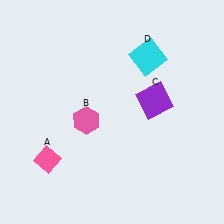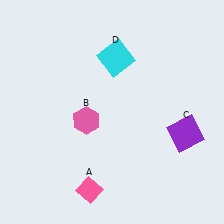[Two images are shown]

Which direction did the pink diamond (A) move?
The pink diamond (A) moved right.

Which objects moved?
The objects that moved are: the pink diamond (A), the purple square (C), the cyan square (D).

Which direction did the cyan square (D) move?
The cyan square (D) moved left.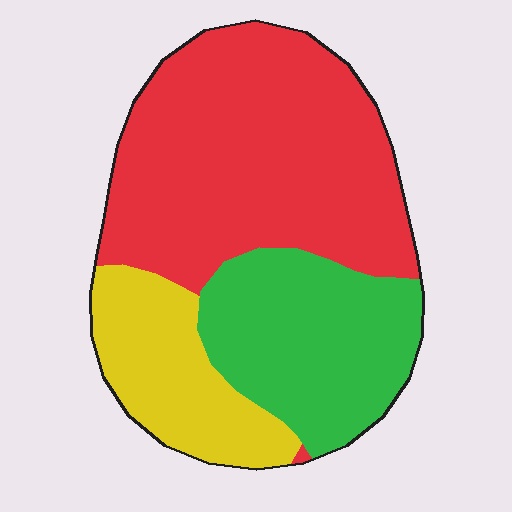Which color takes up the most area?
Red, at roughly 50%.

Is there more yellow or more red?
Red.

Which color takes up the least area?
Yellow, at roughly 20%.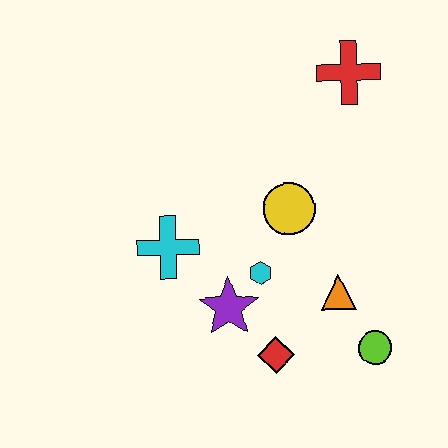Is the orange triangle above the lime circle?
Yes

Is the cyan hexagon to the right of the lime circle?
No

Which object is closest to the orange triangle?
The lime circle is closest to the orange triangle.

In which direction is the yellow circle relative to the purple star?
The yellow circle is above the purple star.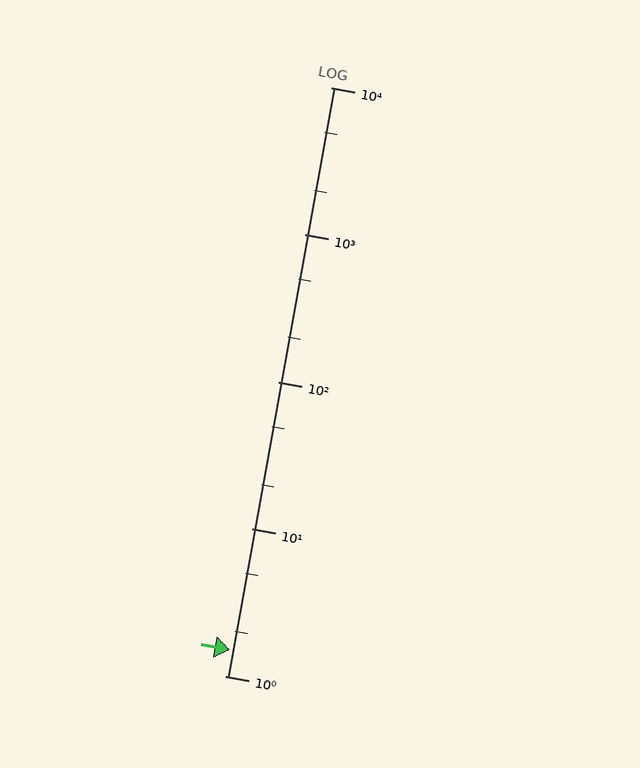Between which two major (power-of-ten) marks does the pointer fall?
The pointer is between 1 and 10.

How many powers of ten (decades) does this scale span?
The scale spans 4 decades, from 1 to 10000.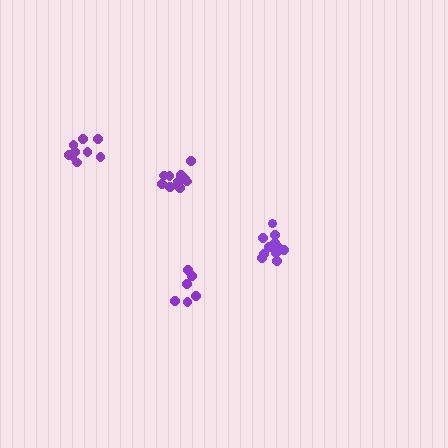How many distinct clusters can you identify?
There are 4 distinct clusters.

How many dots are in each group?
Group 1: 6 dots, Group 2: 12 dots, Group 3: 11 dots, Group 4: 9 dots (38 total).